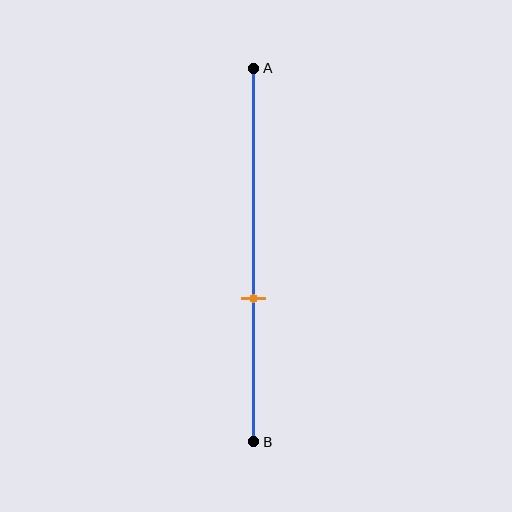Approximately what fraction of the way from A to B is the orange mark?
The orange mark is approximately 60% of the way from A to B.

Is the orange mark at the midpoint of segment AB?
No, the mark is at about 60% from A, not at the 50% midpoint.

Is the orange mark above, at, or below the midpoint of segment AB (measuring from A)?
The orange mark is below the midpoint of segment AB.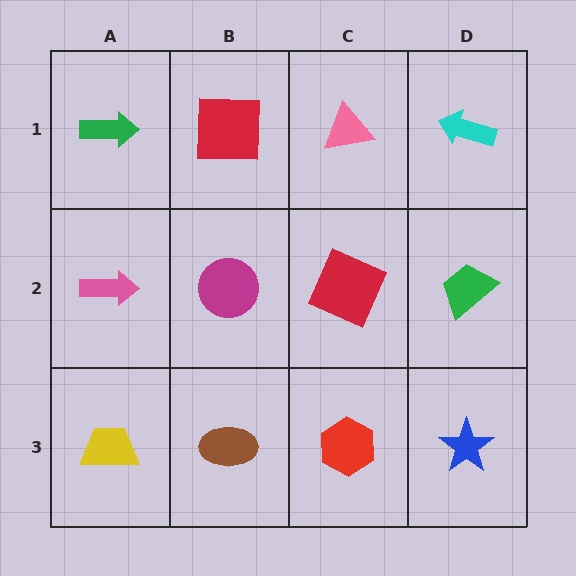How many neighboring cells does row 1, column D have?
2.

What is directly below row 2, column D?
A blue star.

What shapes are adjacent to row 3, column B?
A magenta circle (row 2, column B), a yellow trapezoid (row 3, column A), a red hexagon (row 3, column C).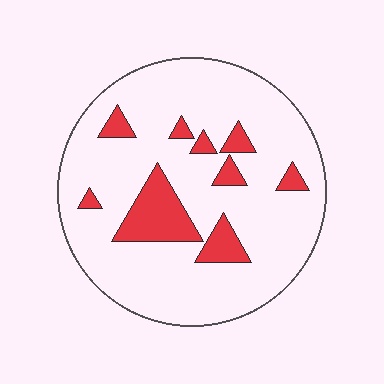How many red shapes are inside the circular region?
9.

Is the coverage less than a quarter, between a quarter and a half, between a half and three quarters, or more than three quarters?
Less than a quarter.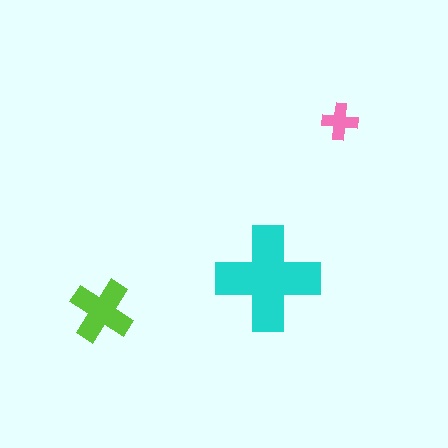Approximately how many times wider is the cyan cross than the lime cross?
About 1.5 times wider.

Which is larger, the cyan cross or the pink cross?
The cyan one.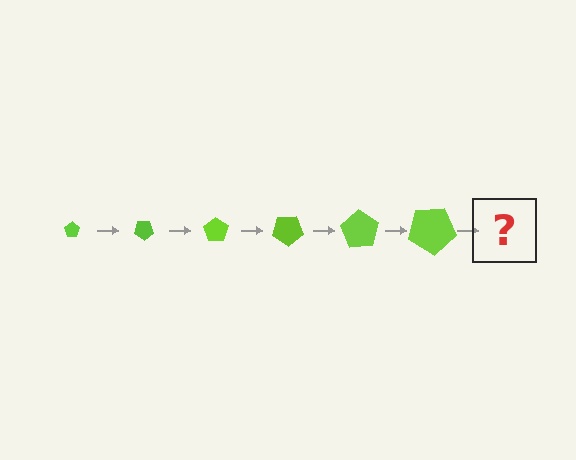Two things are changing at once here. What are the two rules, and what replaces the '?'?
The two rules are that the pentagon grows larger each step and it rotates 35 degrees each step. The '?' should be a pentagon, larger than the previous one and rotated 210 degrees from the start.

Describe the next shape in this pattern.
It should be a pentagon, larger than the previous one and rotated 210 degrees from the start.